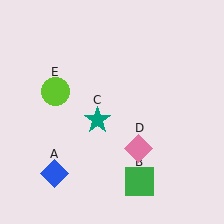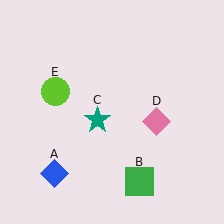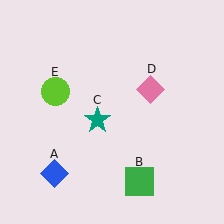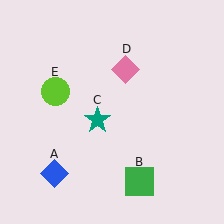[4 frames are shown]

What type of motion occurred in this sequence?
The pink diamond (object D) rotated counterclockwise around the center of the scene.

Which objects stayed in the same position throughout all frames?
Blue diamond (object A) and green square (object B) and teal star (object C) and lime circle (object E) remained stationary.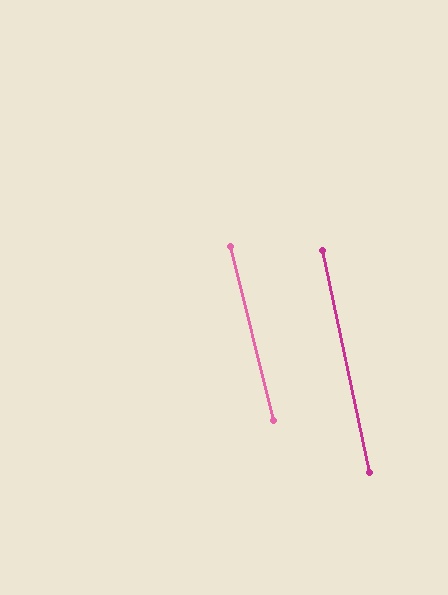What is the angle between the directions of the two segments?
Approximately 2 degrees.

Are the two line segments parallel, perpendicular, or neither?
Parallel — their directions differ by only 2.0°.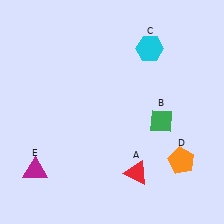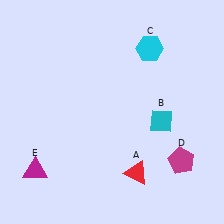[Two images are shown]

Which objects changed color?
B changed from green to cyan. D changed from orange to magenta.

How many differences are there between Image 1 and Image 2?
There are 2 differences between the two images.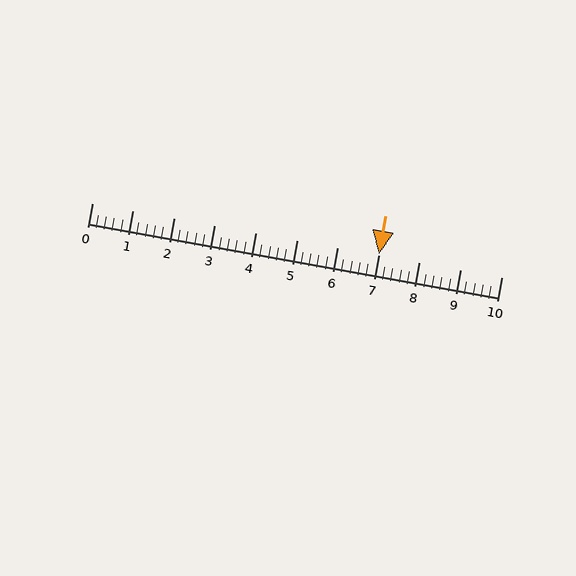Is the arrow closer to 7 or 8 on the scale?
The arrow is closer to 7.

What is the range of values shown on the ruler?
The ruler shows values from 0 to 10.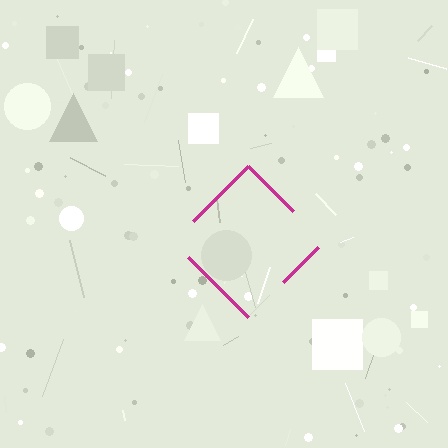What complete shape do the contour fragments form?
The contour fragments form a diamond.